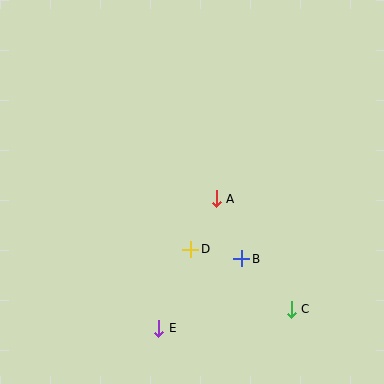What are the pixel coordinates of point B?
Point B is at (242, 259).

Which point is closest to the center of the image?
Point A at (216, 199) is closest to the center.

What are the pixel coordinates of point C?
Point C is at (291, 309).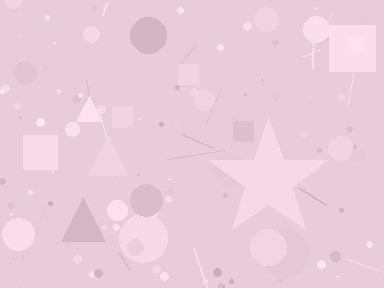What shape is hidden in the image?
A star is hidden in the image.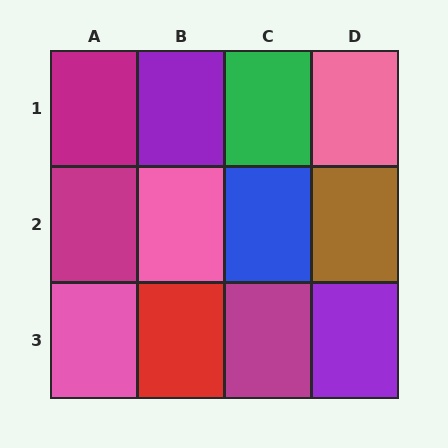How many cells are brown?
1 cell is brown.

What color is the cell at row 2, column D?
Brown.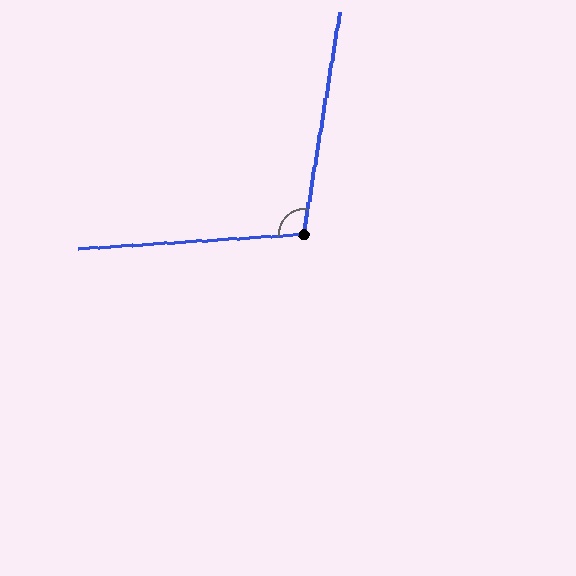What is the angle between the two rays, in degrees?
Approximately 103 degrees.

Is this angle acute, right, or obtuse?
It is obtuse.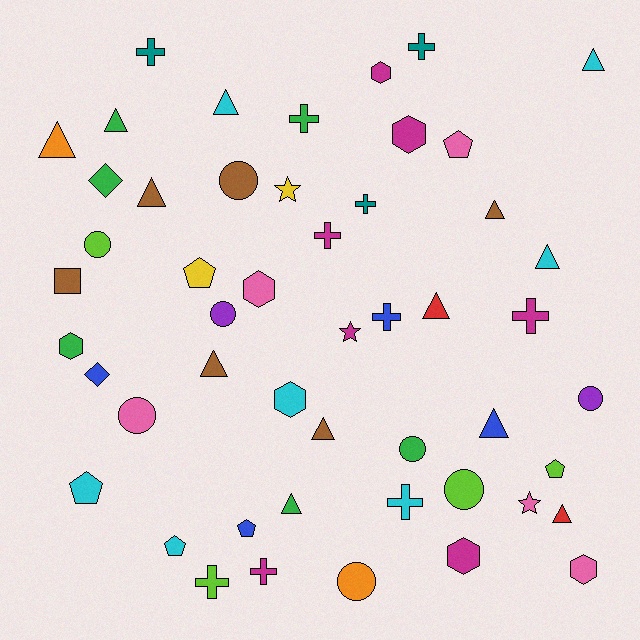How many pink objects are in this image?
There are 5 pink objects.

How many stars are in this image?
There are 3 stars.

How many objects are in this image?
There are 50 objects.